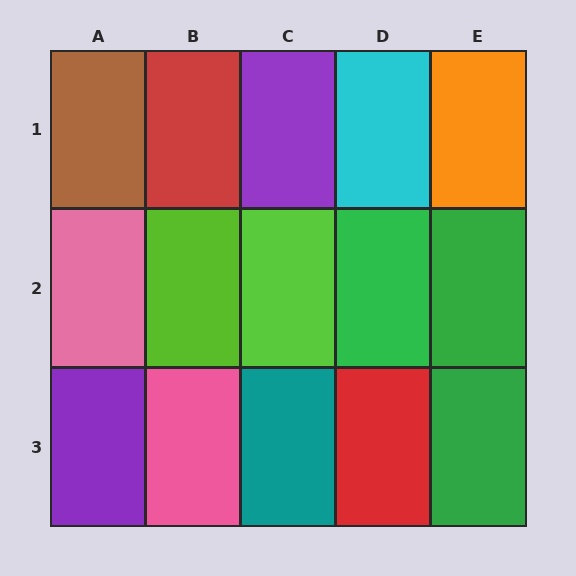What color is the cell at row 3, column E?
Green.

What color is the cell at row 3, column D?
Red.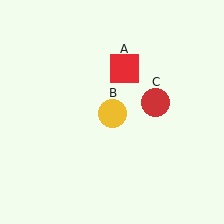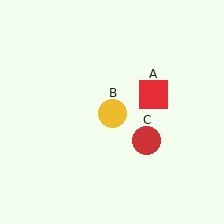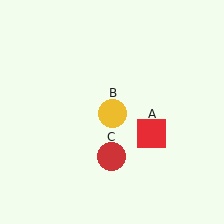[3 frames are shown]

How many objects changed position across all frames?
2 objects changed position: red square (object A), red circle (object C).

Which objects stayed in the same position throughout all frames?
Yellow circle (object B) remained stationary.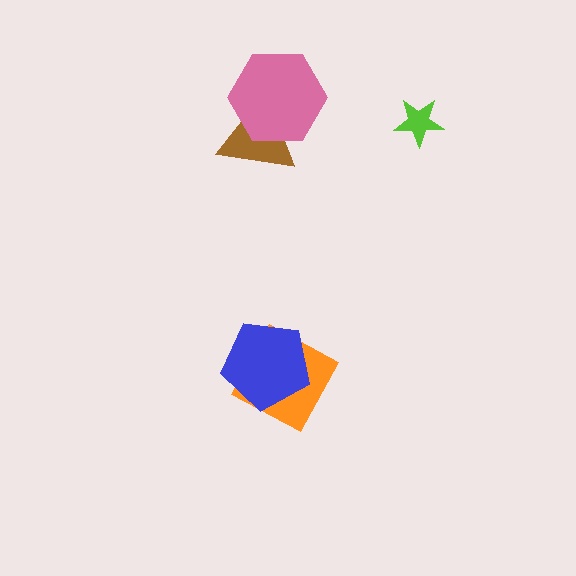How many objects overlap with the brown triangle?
1 object overlaps with the brown triangle.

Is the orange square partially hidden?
Yes, it is partially covered by another shape.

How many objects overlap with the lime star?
0 objects overlap with the lime star.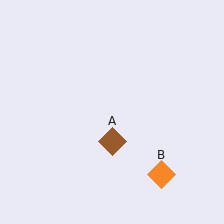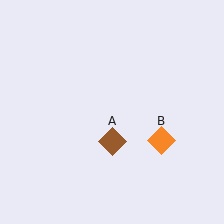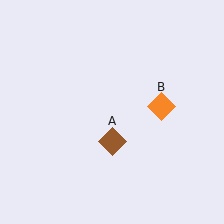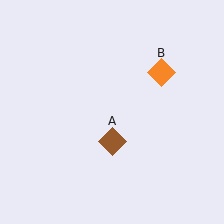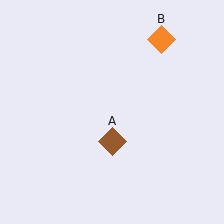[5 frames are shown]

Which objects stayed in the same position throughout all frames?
Brown diamond (object A) remained stationary.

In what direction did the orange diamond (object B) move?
The orange diamond (object B) moved up.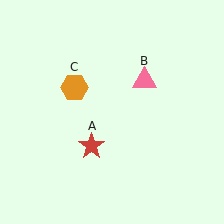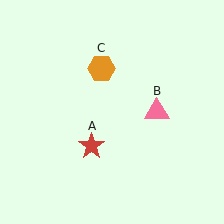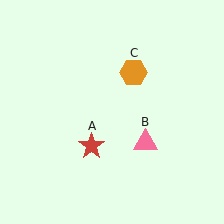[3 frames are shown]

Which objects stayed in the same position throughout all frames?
Red star (object A) remained stationary.